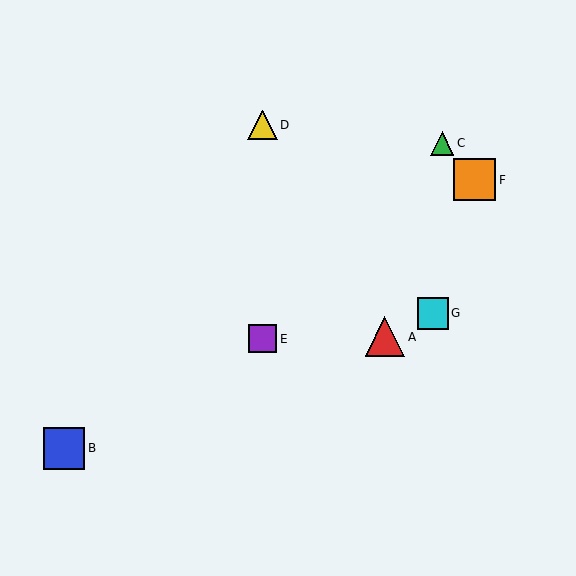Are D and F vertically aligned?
No, D is at x≈262 and F is at x≈475.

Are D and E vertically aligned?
Yes, both are at x≈262.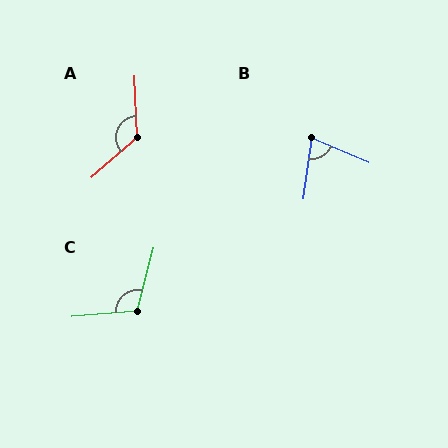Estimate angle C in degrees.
Approximately 110 degrees.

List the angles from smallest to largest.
B (75°), C (110°), A (128°).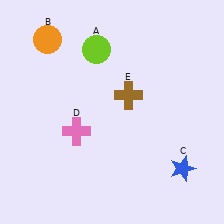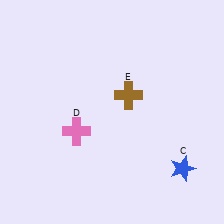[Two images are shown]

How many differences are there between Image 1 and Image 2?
There are 2 differences between the two images.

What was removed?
The lime circle (A), the orange circle (B) were removed in Image 2.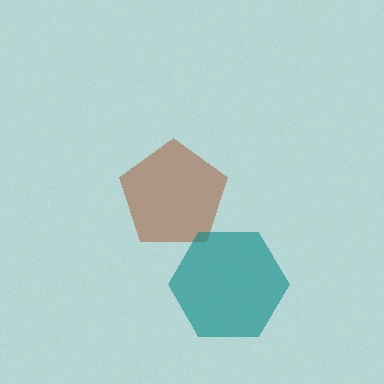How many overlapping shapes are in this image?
There are 2 overlapping shapes in the image.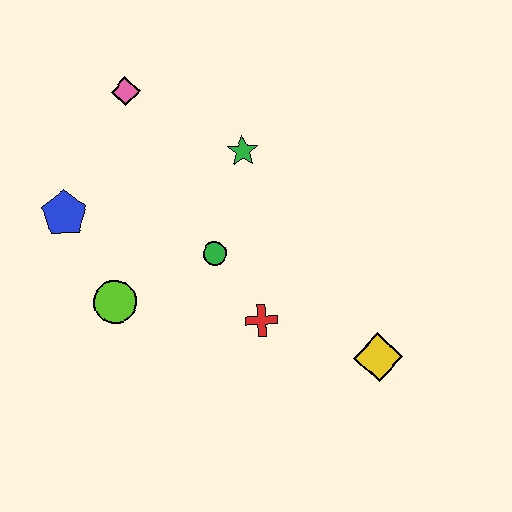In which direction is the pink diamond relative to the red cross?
The pink diamond is above the red cross.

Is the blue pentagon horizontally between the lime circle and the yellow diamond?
No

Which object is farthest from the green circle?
The yellow diamond is farthest from the green circle.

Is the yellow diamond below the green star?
Yes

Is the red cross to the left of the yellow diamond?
Yes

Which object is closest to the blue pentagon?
The lime circle is closest to the blue pentagon.